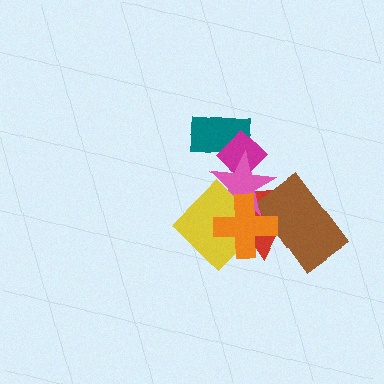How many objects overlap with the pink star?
5 objects overlap with the pink star.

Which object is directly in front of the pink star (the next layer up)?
The yellow diamond is directly in front of the pink star.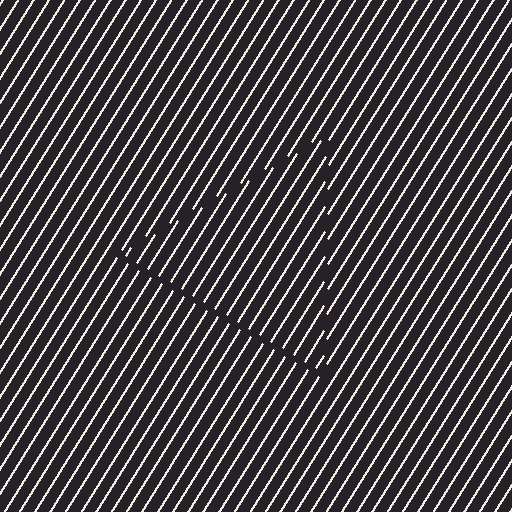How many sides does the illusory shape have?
3 sides — the line-ends trace a triangle.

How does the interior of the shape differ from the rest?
The interior of the shape contains the same grating, shifted by half a period — the contour is defined by the phase discontinuity where line-ends from the inner and outer gratings abut.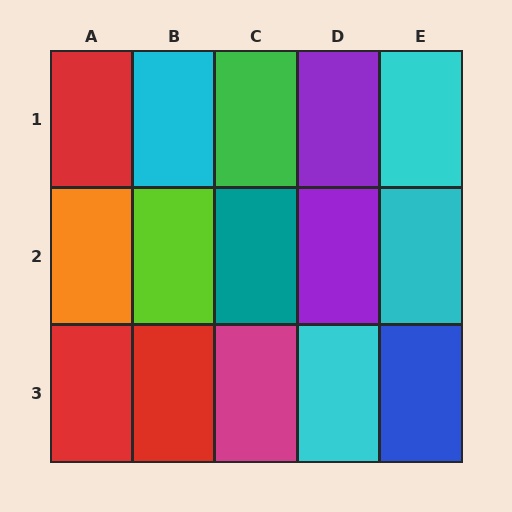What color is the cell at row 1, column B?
Cyan.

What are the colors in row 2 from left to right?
Orange, lime, teal, purple, cyan.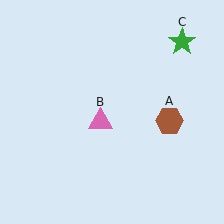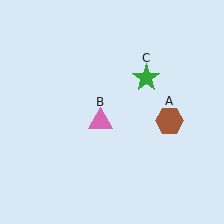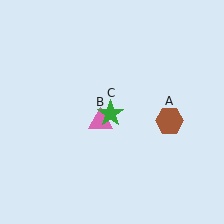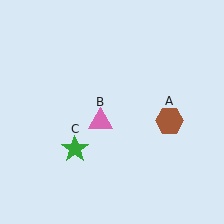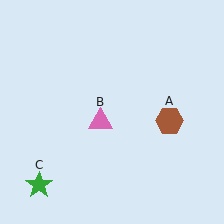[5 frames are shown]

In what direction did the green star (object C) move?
The green star (object C) moved down and to the left.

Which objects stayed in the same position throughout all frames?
Brown hexagon (object A) and pink triangle (object B) remained stationary.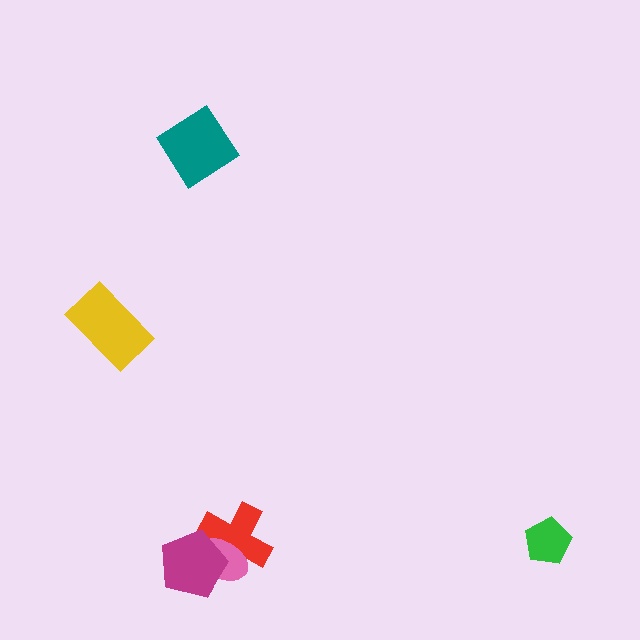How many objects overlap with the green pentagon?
0 objects overlap with the green pentagon.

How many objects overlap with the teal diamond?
0 objects overlap with the teal diamond.